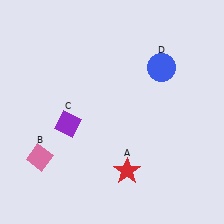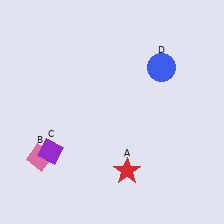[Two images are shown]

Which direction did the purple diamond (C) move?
The purple diamond (C) moved down.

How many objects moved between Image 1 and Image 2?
1 object moved between the two images.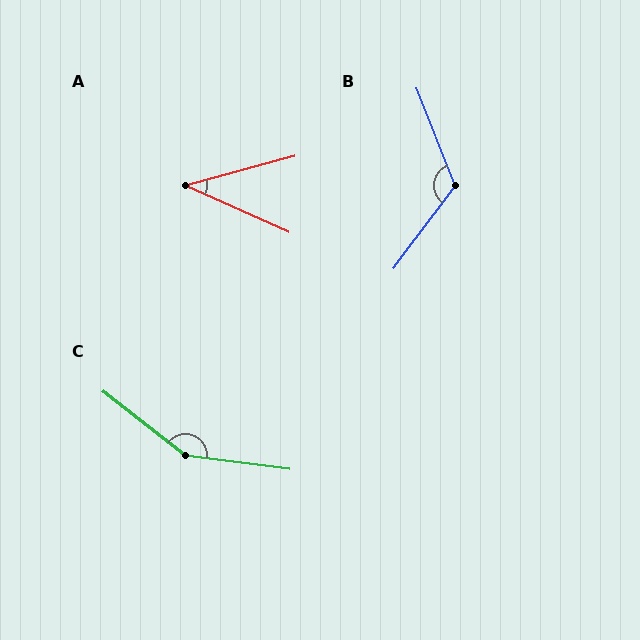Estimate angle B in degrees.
Approximately 122 degrees.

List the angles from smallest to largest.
A (39°), B (122°), C (149°).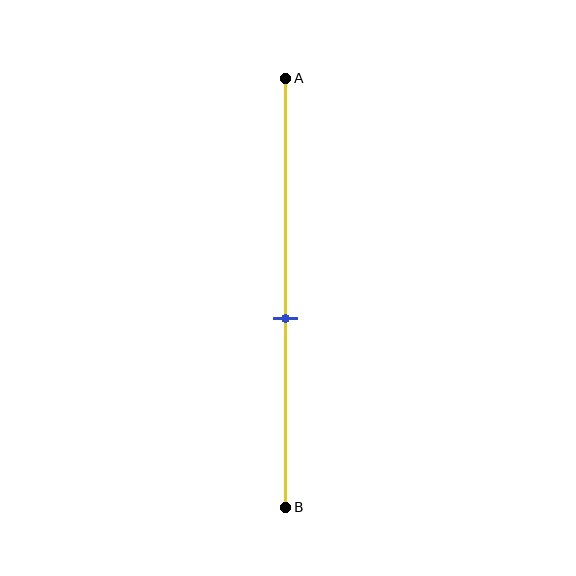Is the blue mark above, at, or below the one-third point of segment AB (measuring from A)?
The blue mark is below the one-third point of segment AB.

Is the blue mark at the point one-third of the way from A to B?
No, the mark is at about 55% from A, not at the 33% one-third point.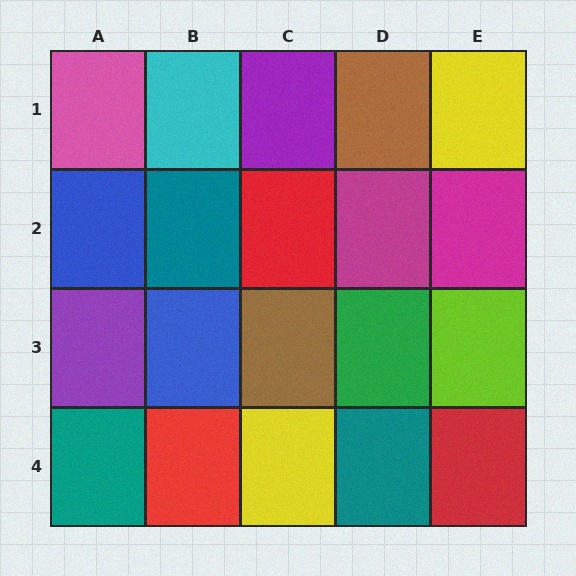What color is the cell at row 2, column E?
Magenta.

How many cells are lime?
1 cell is lime.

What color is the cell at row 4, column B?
Red.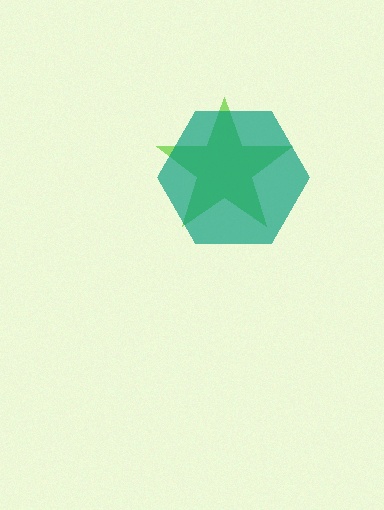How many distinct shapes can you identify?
There are 2 distinct shapes: a lime star, a teal hexagon.